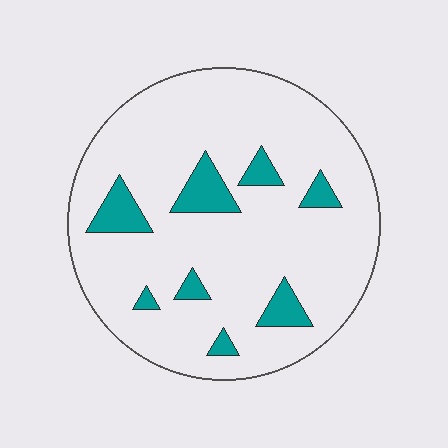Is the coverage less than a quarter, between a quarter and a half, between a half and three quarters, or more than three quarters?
Less than a quarter.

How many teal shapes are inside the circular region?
8.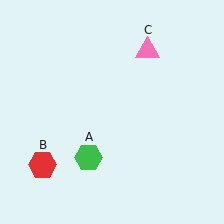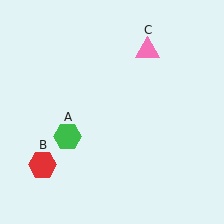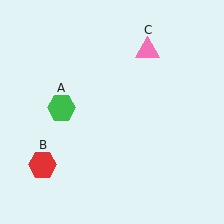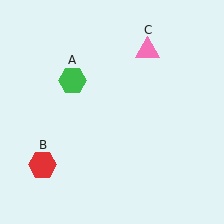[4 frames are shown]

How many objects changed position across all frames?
1 object changed position: green hexagon (object A).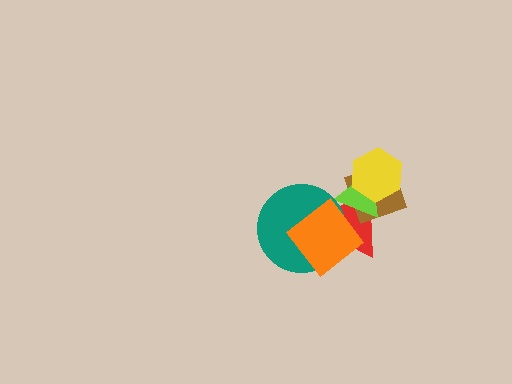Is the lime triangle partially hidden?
Yes, it is partially covered by another shape.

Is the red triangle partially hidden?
Yes, it is partially covered by another shape.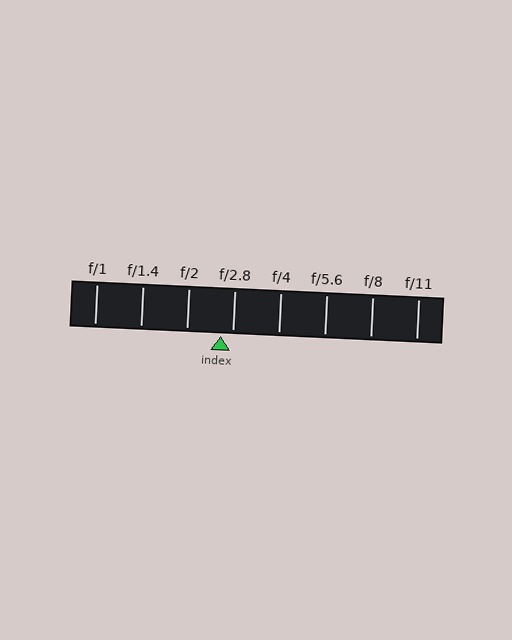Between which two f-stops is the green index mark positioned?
The index mark is between f/2 and f/2.8.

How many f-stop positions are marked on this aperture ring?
There are 8 f-stop positions marked.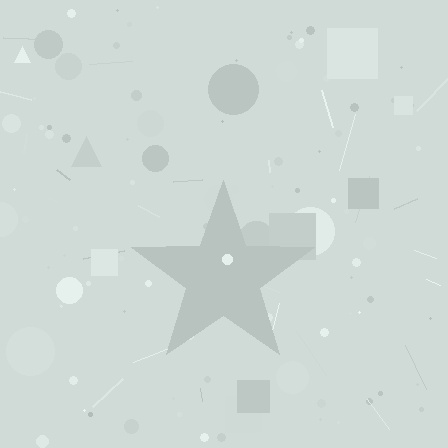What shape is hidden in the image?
A star is hidden in the image.